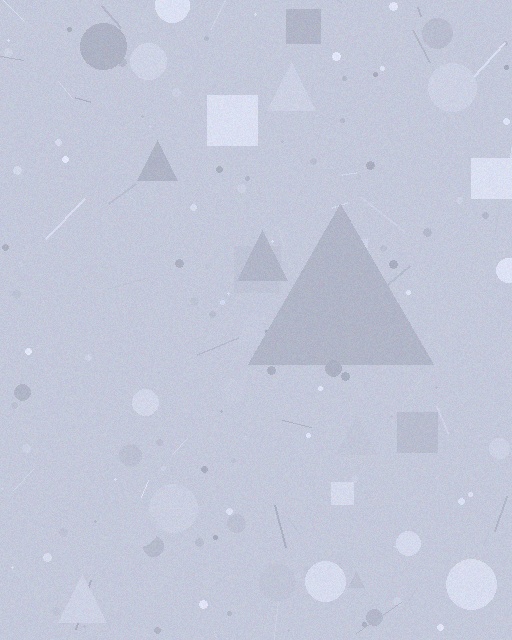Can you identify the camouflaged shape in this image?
The camouflaged shape is a triangle.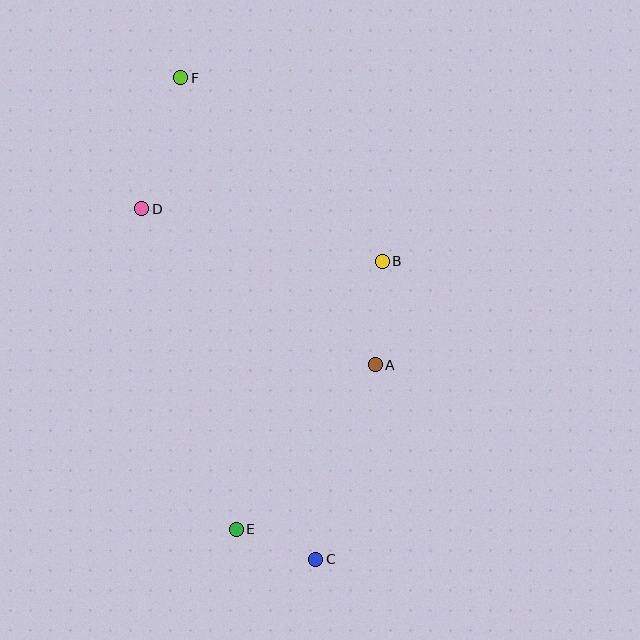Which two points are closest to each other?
Points C and E are closest to each other.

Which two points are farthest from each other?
Points C and F are farthest from each other.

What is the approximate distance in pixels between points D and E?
The distance between D and E is approximately 334 pixels.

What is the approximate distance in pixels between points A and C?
The distance between A and C is approximately 203 pixels.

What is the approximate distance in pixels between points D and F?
The distance between D and F is approximately 137 pixels.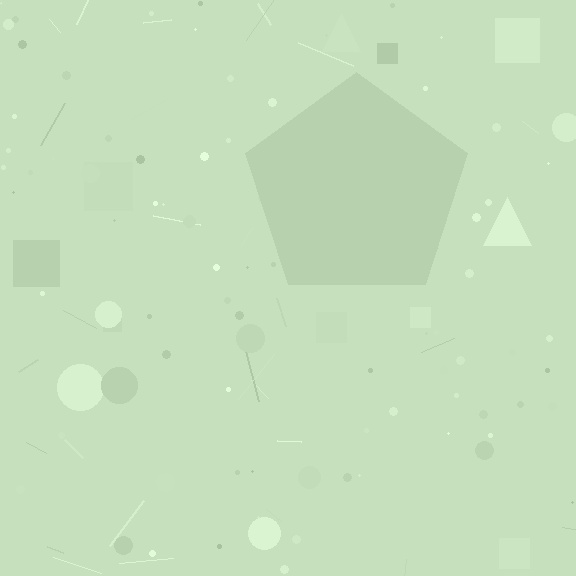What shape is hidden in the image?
A pentagon is hidden in the image.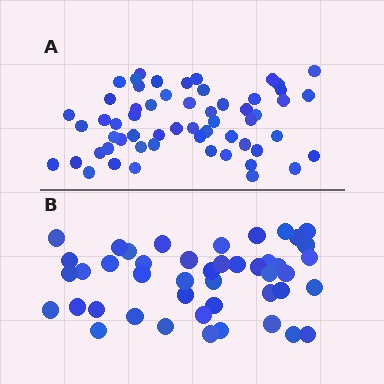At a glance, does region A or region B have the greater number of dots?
Region A (the top region) has more dots.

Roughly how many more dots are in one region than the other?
Region A has approximately 15 more dots than region B.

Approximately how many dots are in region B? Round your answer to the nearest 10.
About 40 dots. (The exact count is 45, which rounds to 40.)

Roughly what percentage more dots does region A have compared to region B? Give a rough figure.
About 30% more.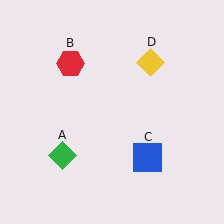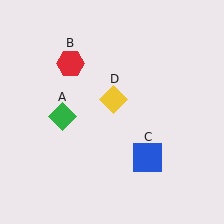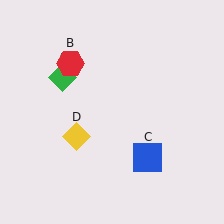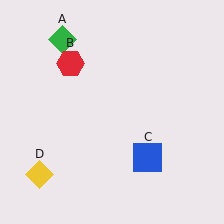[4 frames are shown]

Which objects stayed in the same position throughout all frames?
Red hexagon (object B) and blue square (object C) remained stationary.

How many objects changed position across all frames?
2 objects changed position: green diamond (object A), yellow diamond (object D).